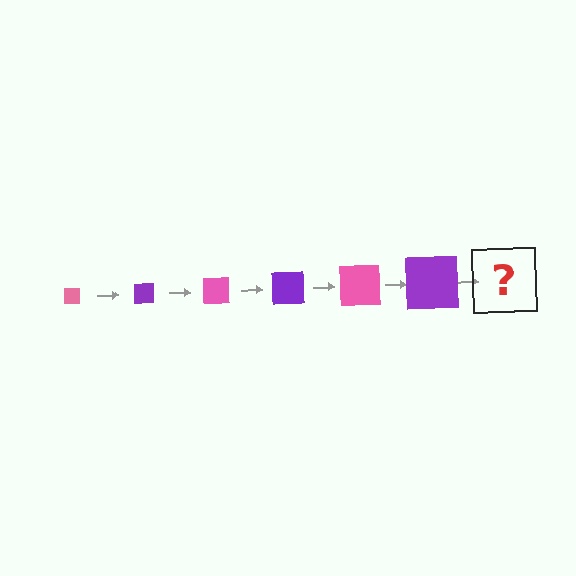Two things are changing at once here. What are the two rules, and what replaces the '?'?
The two rules are that the square grows larger each step and the color cycles through pink and purple. The '?' should be a pink square, larger than the previous one.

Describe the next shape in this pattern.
It should be a pink square, larger than the previous one.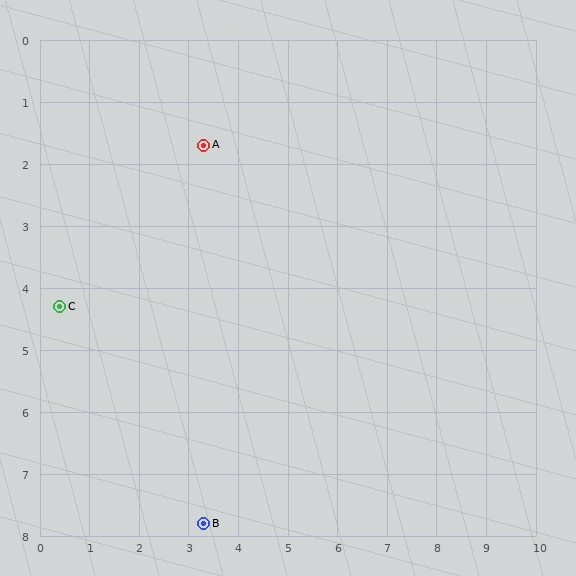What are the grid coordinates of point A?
Point A is at approximately (3.3, 1.7).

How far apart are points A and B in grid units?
Points A and B are about 6.1 grid units apart.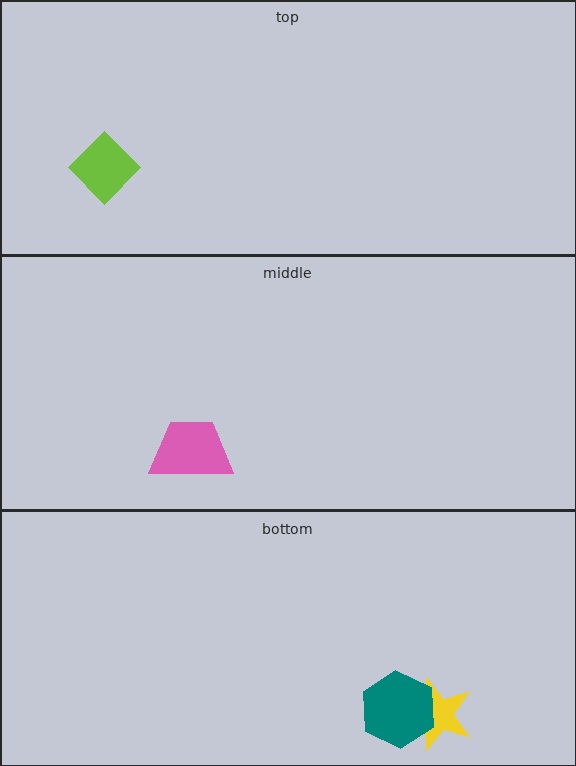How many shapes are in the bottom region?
2.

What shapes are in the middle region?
The pink trapezoid.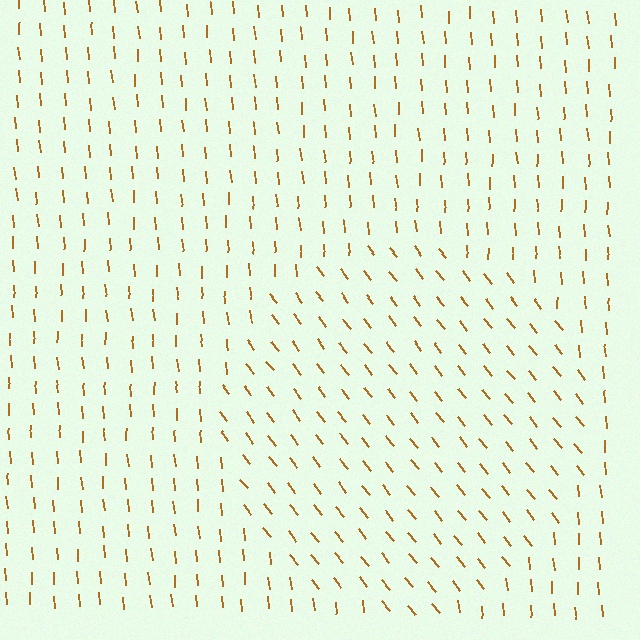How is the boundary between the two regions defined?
The boundary is defined purely by a change in line orientation (approximately 34 degrees difference). All lines are the same color and thickness.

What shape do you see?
I see a circle.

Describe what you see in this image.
The image is filled with small brown line segments. A circle region in the image has lines oriented differently from the surrounding lines, creating a visible texture boundary.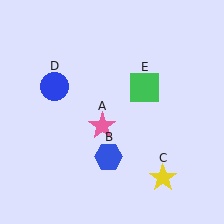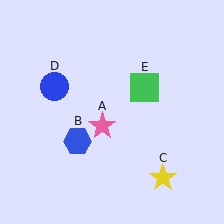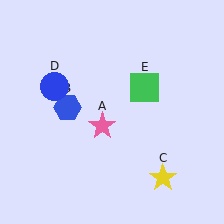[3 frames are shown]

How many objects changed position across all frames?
1 object changed position: blue hexagon (object B).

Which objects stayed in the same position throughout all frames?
Pink star (object A) and yellow star (object C) and blue circle (object D) and green square (object E) remained stationary.